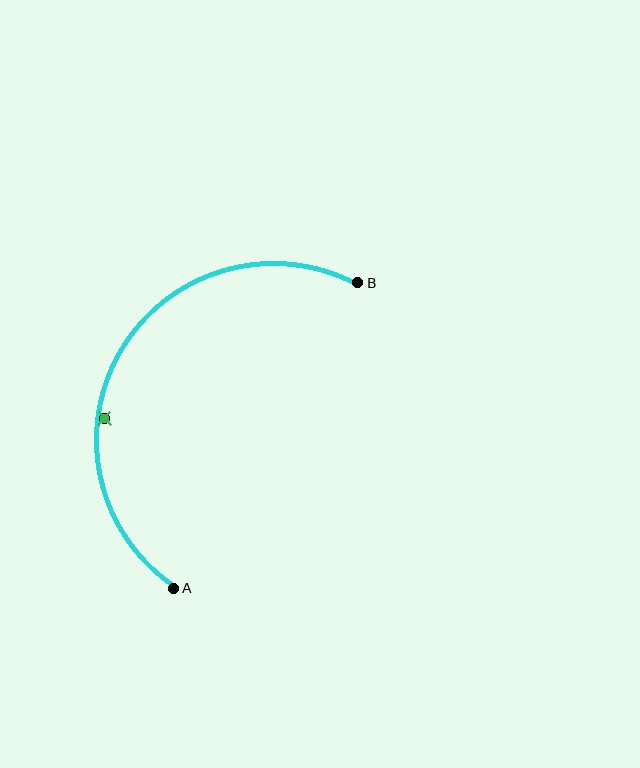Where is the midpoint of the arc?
The arc midpoint is the point on the curve farthest from the straight line joining A and B. It sits to the left of that line.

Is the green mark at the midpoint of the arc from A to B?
No — the green mark does not lie on the arc at all. It sits slightly inside the curve.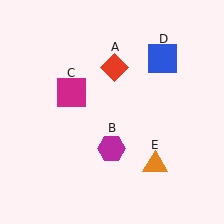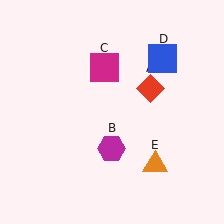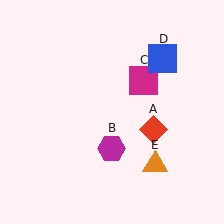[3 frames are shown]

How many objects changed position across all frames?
2 objects changed position: red diamond (object A), magenta square (object C).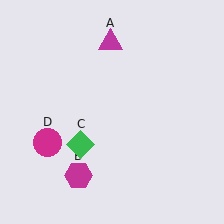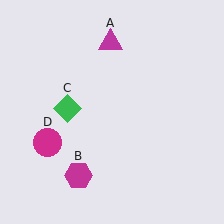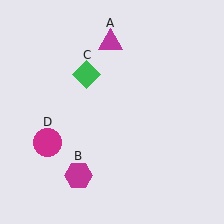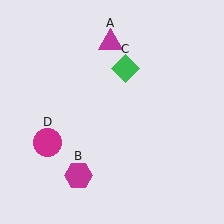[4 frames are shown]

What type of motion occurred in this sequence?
The green diamond (object C) rotated clockwise around the center of the scene.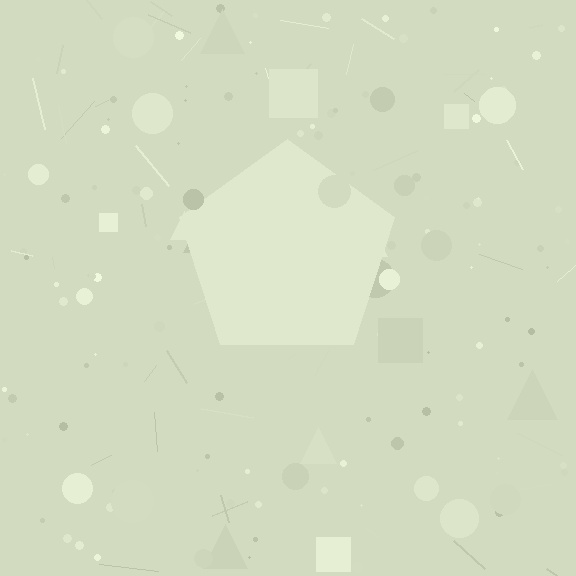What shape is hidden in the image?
A pentagon is hidden in the image.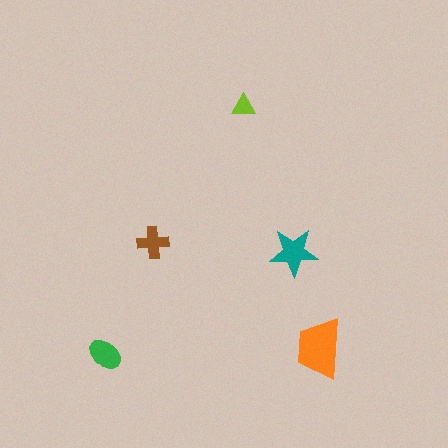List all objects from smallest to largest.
The lime triangle, the brown cross, the green ellipse, the teal star, the orange trapezoid.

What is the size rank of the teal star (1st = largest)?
2nd.